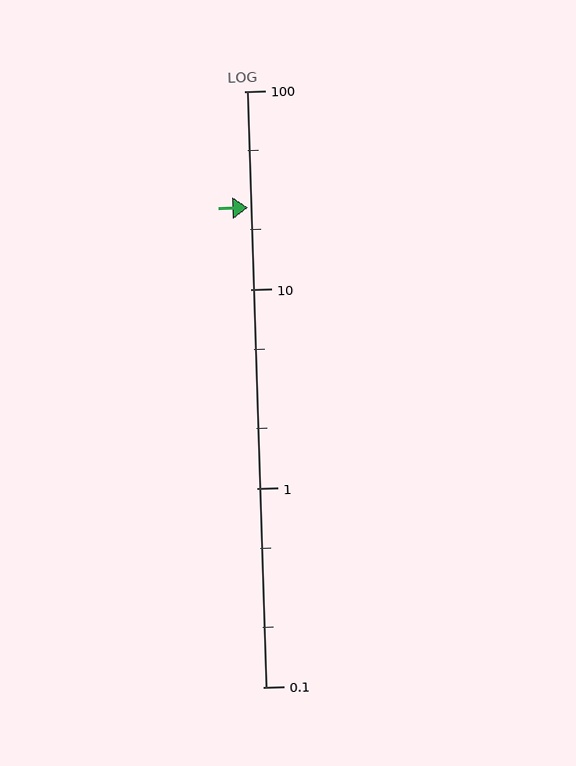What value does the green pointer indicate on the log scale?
The pointer indicates approximately 26.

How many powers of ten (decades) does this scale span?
The scale spans 3 decades, from 0.1 to 100.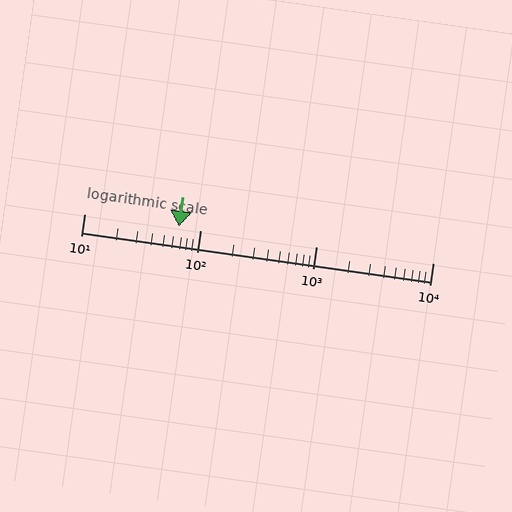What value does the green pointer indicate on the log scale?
The pointer indicates approximately 65.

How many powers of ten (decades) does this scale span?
The scale spans 3 decades, from 10 to 10000.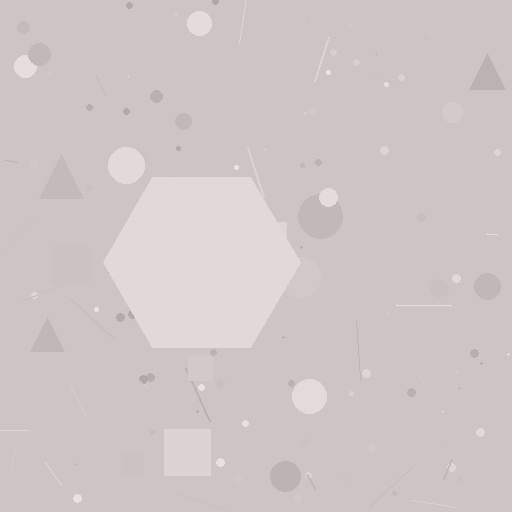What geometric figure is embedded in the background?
A hexagon is embedded in the background.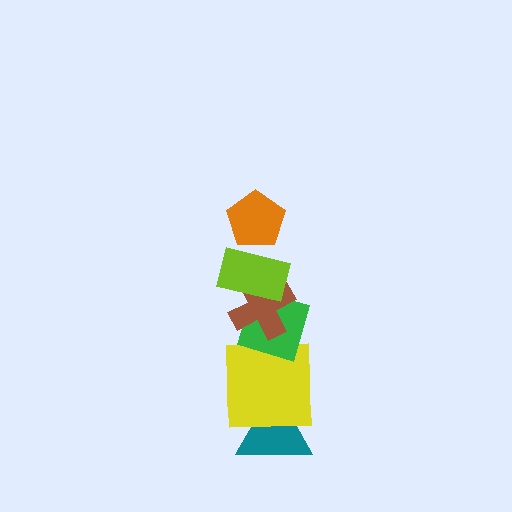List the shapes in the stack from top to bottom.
From top to bottom: the orange pentagon, the lime rectangle, the brown cross, the green diamond, the yellow square, the teal triangle.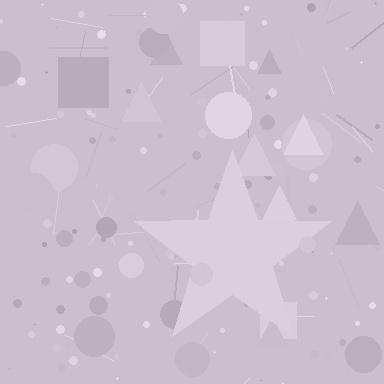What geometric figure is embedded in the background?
A star is embedded in the background.